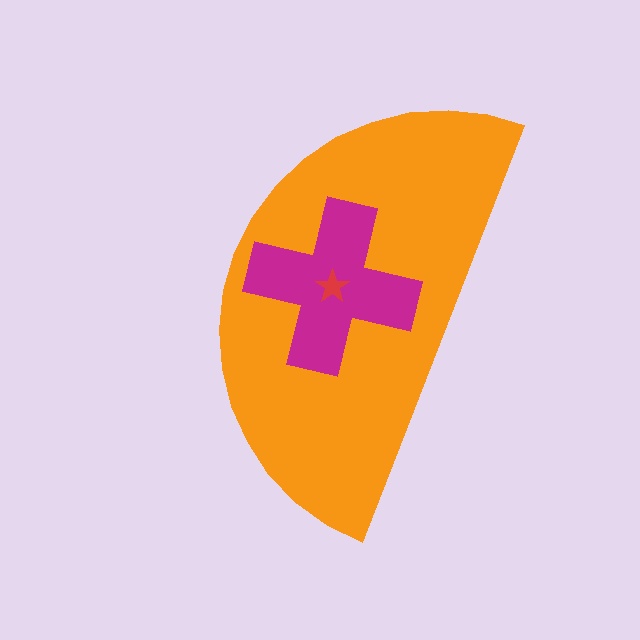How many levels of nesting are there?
3.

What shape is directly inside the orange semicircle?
The magenta cross.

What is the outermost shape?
The orange semicircle.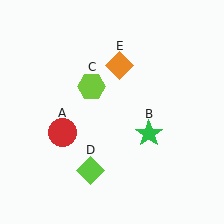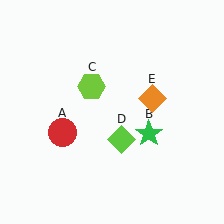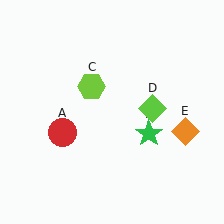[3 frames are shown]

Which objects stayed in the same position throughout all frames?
Red circle (object A) and green star (object B) and lime hexagon (object C) remained stationary.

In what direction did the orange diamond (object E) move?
The orange diamond (object E) moved down and to the right.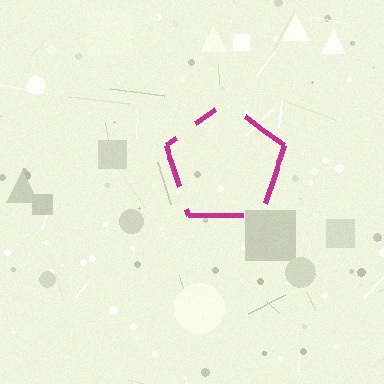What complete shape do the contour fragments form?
The contour fragments form a pentagon.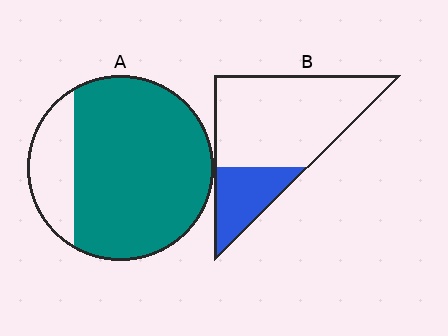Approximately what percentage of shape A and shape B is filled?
A is approximately 80% and B is approximately 25%.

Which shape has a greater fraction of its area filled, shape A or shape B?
Shape A.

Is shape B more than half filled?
No.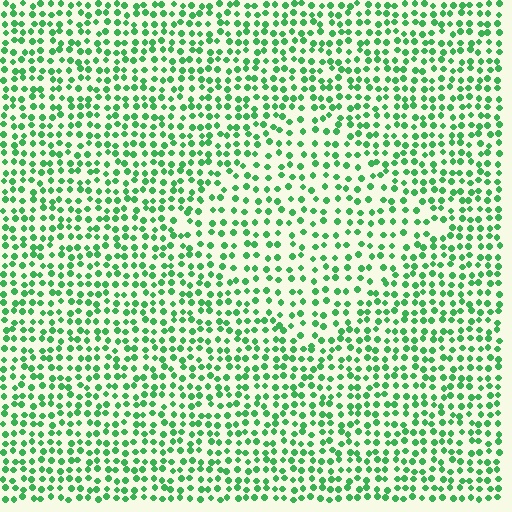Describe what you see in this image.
The image contains small green elements arranged at two different densities. A diamond-shaped region is visible where the elements are less densely packed than the surrounding area.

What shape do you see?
I see a diamond.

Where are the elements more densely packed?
The elements are more densely packed outside the diamond boundary.